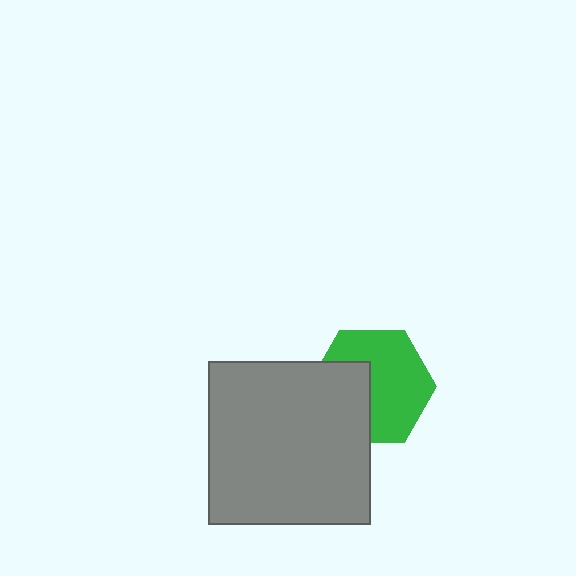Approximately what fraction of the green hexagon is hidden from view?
Roughly 38% of the green hexagon is hidden behind the gray square.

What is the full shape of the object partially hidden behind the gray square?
The partially hidden object is a green hexagon.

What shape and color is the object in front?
The object in front is a gray square.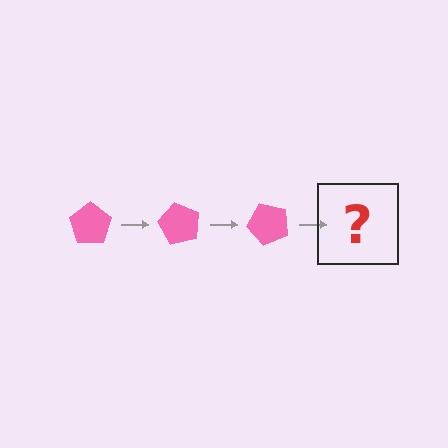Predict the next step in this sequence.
The next step is a pink pentagon rotated 180 degrees.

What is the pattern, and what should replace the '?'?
The pattern is that the pentagon rotates 60 degrees each step. The '?' should be a pink pentagon rotated 180 degrees.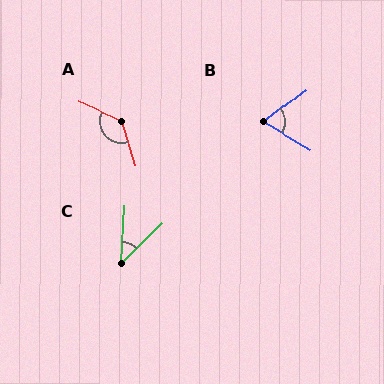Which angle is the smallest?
C, at approximately 42 degrees.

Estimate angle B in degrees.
Approximately 69 degrees.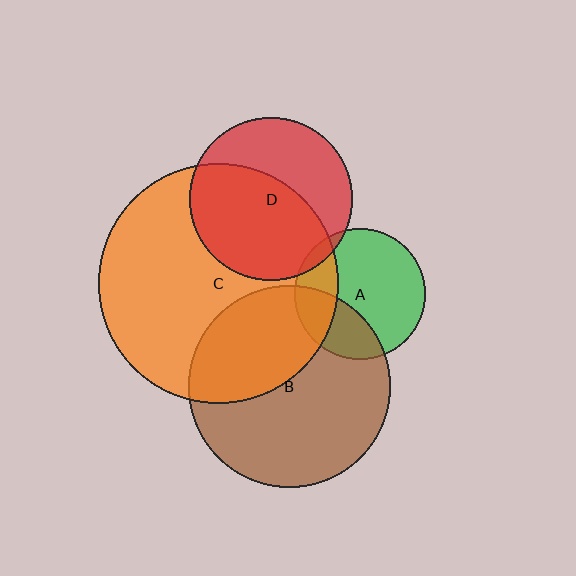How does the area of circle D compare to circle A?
Approximately 1.5 times.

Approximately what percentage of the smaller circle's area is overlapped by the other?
Approximately 25%.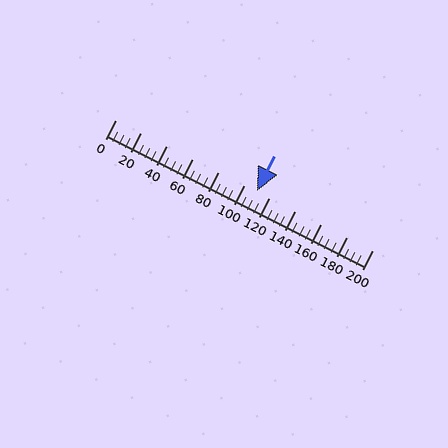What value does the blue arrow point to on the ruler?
The blue arrow points to approximately 110.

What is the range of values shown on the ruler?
The ruler shows values from 0 to 200.